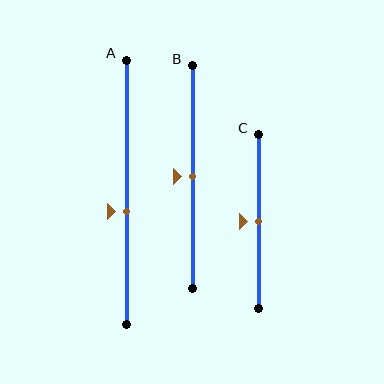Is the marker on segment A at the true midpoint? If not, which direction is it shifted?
No, the marker on segment A is shifted downward by about 7% of the segment length.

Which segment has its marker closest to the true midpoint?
Segment B has its marker closest to the true midpoint.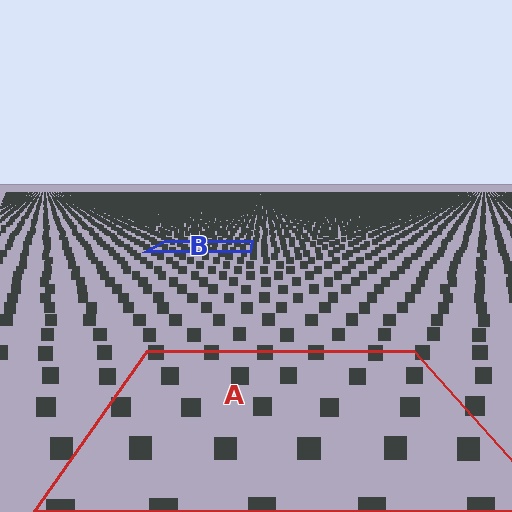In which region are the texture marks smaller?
The texture marks are smaller in region B, because it is farther away.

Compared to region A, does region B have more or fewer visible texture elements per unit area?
Region B has more texture elements per unit area — they are packed more densely because it is farther away.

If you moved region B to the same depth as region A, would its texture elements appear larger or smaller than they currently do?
They would appear larger. At a closer depth, the same texture elements are projected at a bigger on-screen size.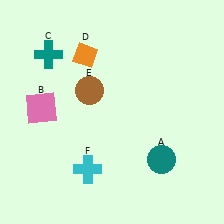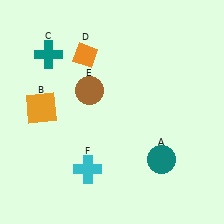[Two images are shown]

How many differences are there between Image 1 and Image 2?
There is 1 difference between the two images.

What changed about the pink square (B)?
In Image 1, B is pink. In Image 2, it changed to orange.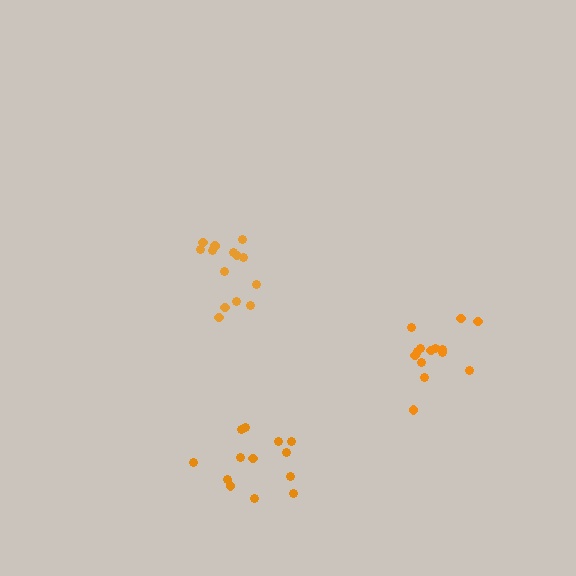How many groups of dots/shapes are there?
There are 3 groups.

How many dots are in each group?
Group 1: 14 dots, Group 2: 13 dots, Group 3: 14 dots (41 total).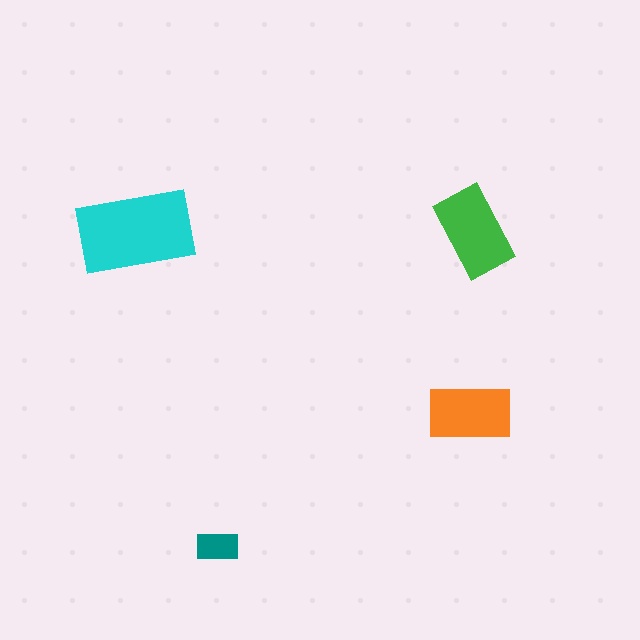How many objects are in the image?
There are 4 objects in the image.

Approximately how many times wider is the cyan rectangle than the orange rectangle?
About 1.5 times wider.